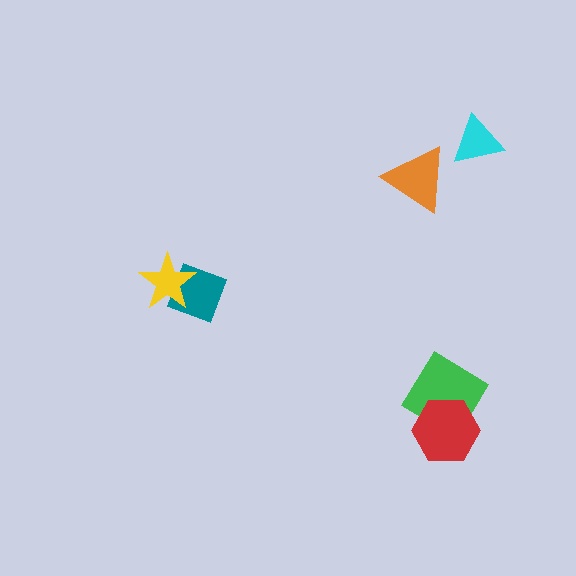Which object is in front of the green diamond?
The red hexagon is in front of the green diamond.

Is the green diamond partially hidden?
Yes, it is partially covered by another shape.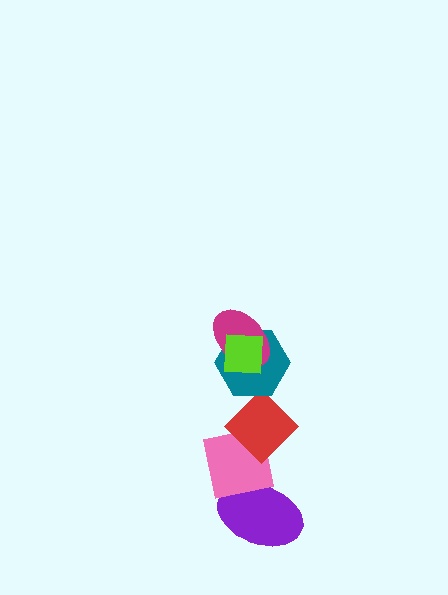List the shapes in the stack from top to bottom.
From top to bottom: the lime square, the magenta ellipse, the teal hexagon, the red diamond, the pink square, the purple ellipse.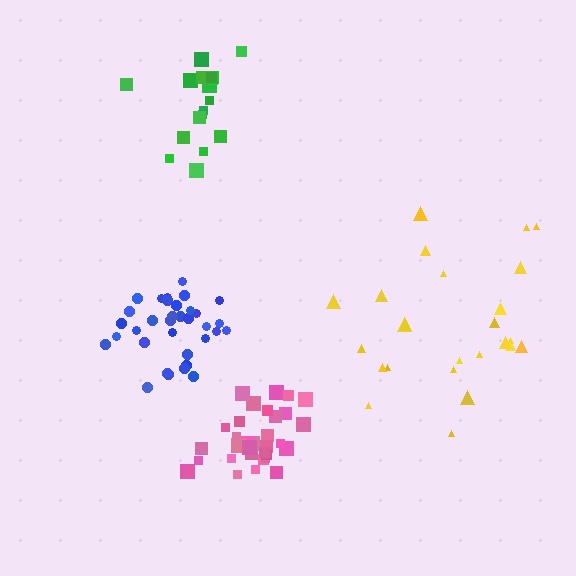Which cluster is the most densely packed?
Pink.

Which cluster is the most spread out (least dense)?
Yellow.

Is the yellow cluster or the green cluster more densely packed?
Green.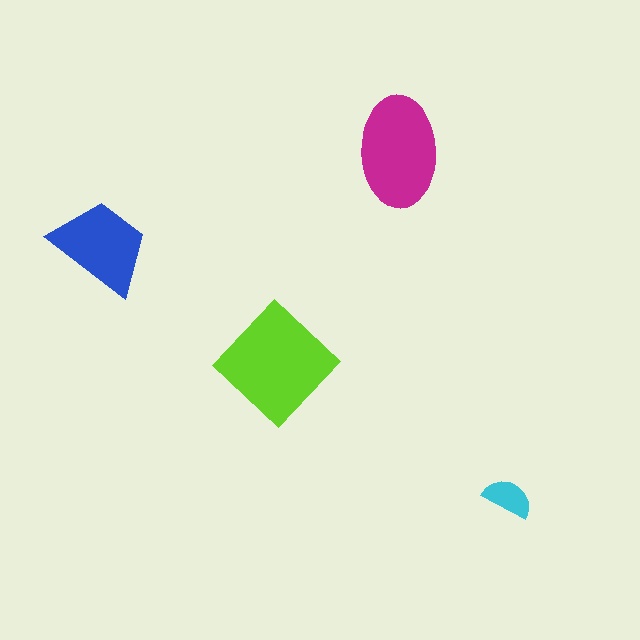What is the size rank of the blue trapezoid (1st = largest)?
3rd.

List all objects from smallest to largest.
The cyan semicircle, the blue trapezoid, the magenta ellipse, the lime diamond.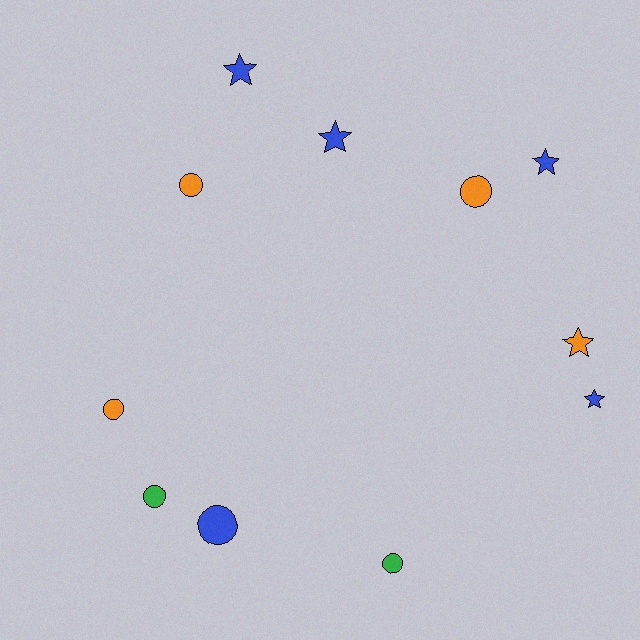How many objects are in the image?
There are 11 objects.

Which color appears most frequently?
Blue, with 5 objects.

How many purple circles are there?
There are no purple circles.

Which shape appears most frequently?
Circle, with 6 objects.